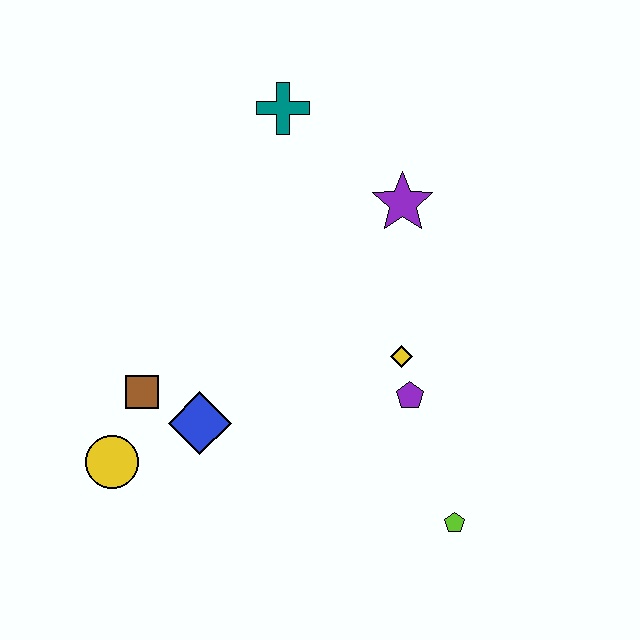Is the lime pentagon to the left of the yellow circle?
No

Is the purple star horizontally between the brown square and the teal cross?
No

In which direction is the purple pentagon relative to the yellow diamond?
The purple pentagon is below the yellow diamond.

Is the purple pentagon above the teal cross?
No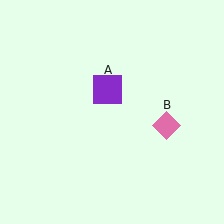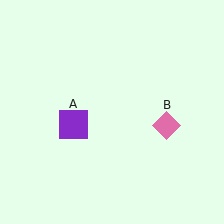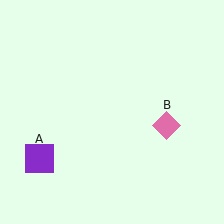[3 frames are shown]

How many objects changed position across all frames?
1 object changed position: purple square (object A).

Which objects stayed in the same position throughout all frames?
Pink diamond (object B) remained stationary.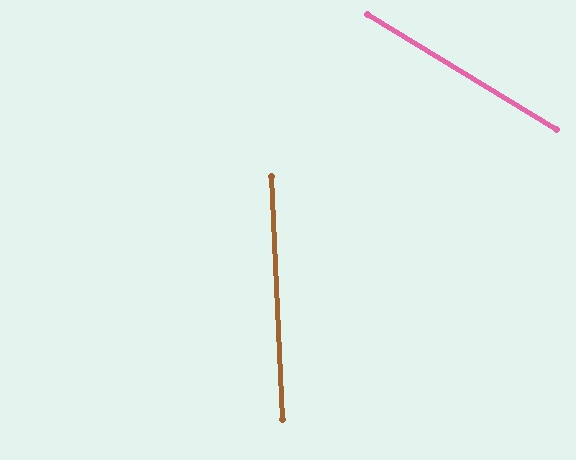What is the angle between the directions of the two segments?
Approximately 56 degrees.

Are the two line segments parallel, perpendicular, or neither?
Neither parallel nor perpendicular — they differ by about 56°.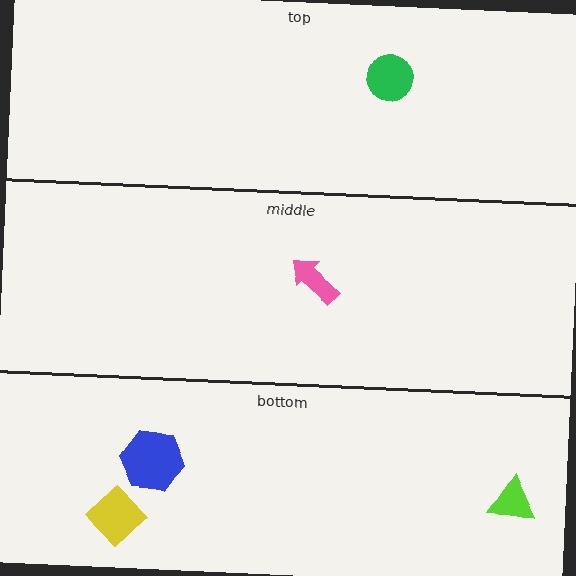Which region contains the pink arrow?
The middle region.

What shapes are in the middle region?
The pink arrow.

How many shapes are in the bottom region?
3.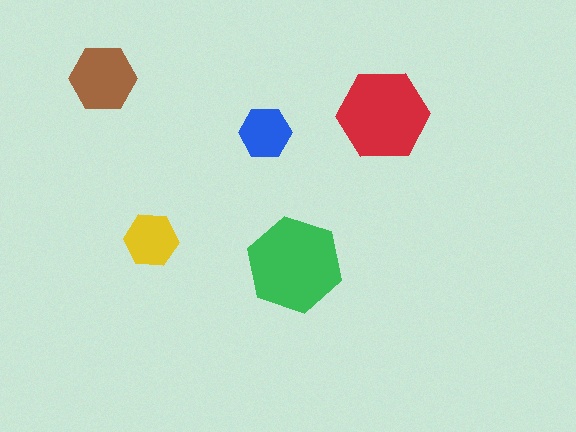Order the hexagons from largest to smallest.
the green one, the red one, the brown one, the yellow one, the blue one.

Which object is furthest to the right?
The red hexagon is rightmost.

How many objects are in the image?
There are 5 objects in the image.